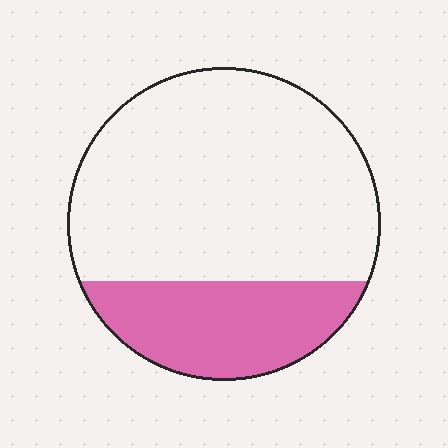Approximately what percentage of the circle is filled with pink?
Approximately 25%.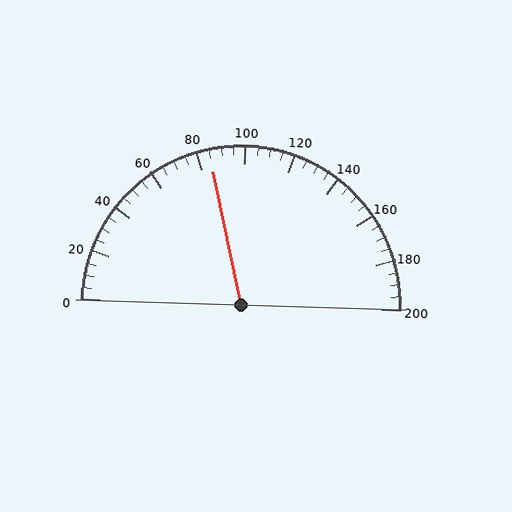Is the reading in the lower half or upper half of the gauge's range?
The reading is in the lower half of the range (0 to 200).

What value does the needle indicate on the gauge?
The needle indicates approximately 85.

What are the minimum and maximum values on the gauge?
The gauge ranges from 0 to 200.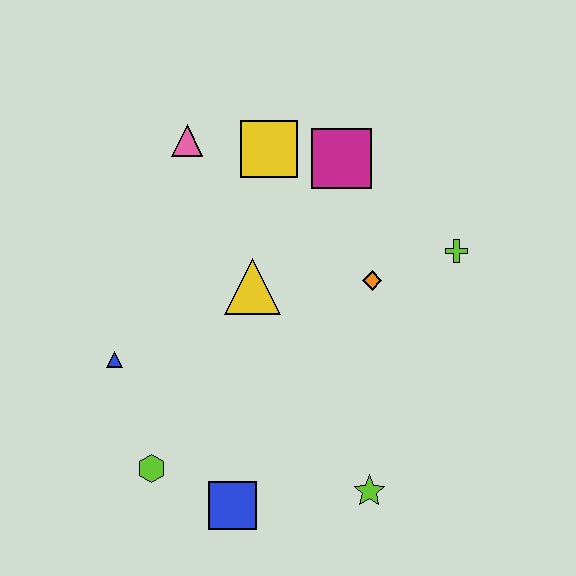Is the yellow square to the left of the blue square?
No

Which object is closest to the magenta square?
The yellow square is closest to the magenta square.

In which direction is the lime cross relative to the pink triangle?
The lime cross is to the right of the pink triangle.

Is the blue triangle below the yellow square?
Yes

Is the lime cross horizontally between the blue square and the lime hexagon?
No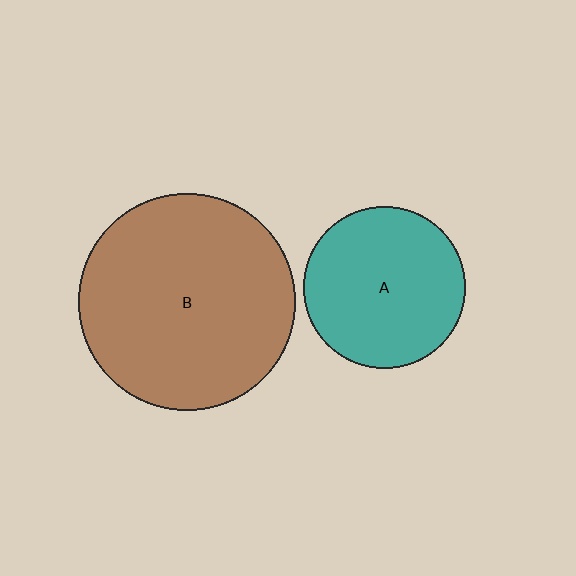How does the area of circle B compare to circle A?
Approximately 1.8 times.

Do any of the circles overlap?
No, none of the circles overlap.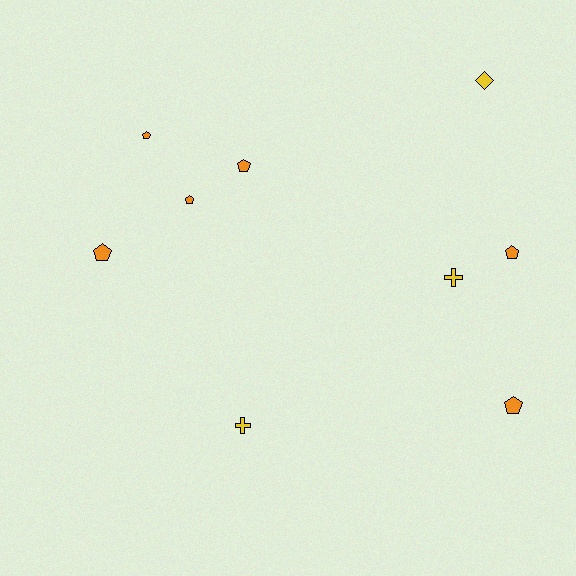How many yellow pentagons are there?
There are no yellow pentagons.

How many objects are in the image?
There are 9 objects.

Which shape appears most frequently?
Pentagon, with 6 objects.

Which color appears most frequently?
Orange, with 6 objects.